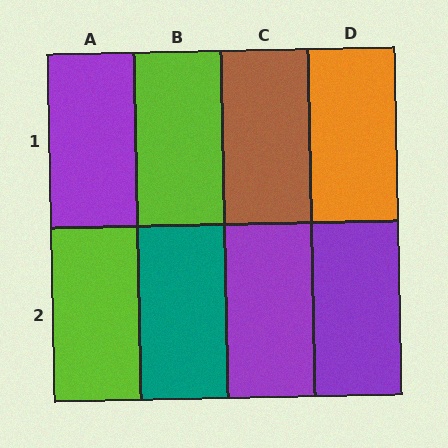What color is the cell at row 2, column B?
Teal.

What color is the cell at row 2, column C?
Purple.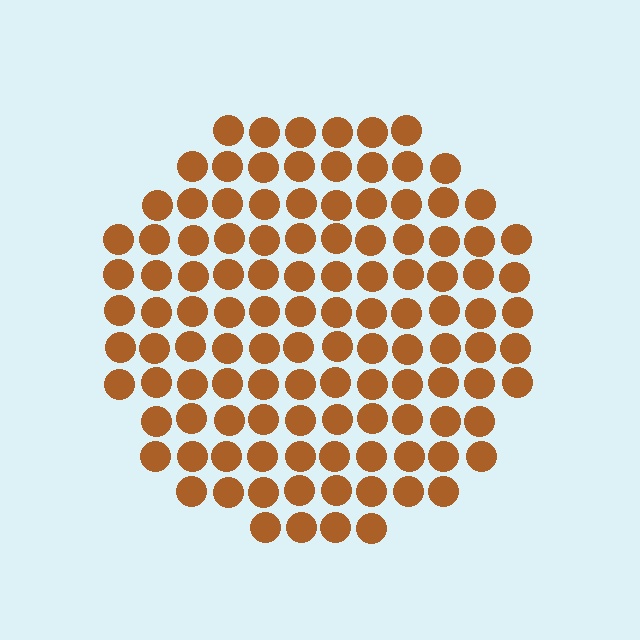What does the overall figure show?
The overall figure shows a circle.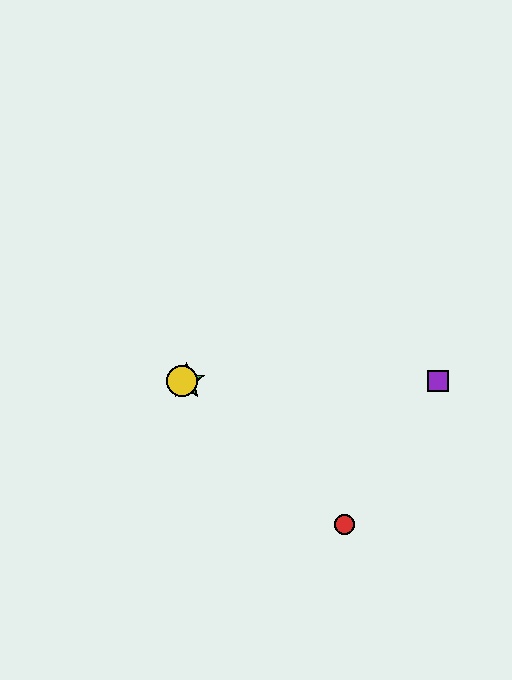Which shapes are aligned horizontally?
The blue star, the green star, the yellow circle, the purple square are aligned horizontally.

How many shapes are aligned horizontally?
4 shapes (the blue star, the green star, the yellow circle, the purple square) are aligned horizontally.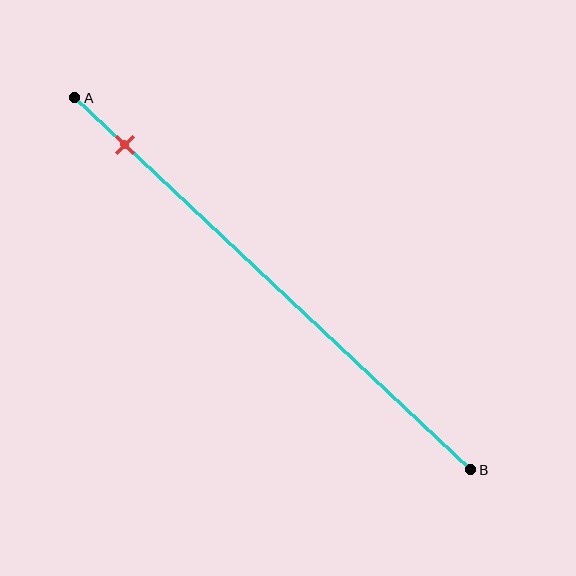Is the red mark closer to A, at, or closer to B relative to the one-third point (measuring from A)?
The red mark is closer to point A than the one-third point of segment AB.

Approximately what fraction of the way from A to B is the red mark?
The red mark is approximately 15% of the way from A to B.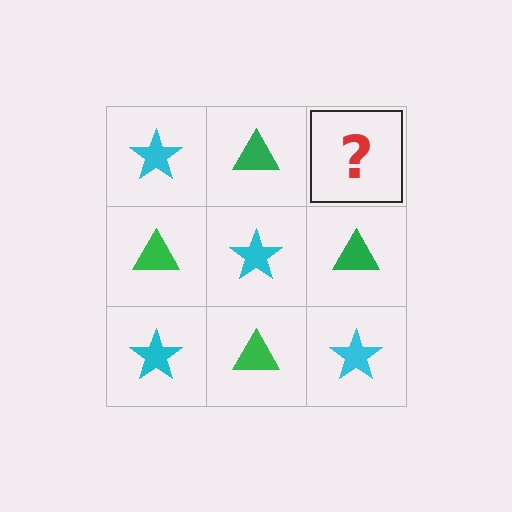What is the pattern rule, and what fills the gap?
The rule is that it alternates cyan star and green triangle in a checkerboard pattern. The gap should be filled with a cyan star.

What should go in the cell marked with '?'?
The missing cell should contain a cyan star.